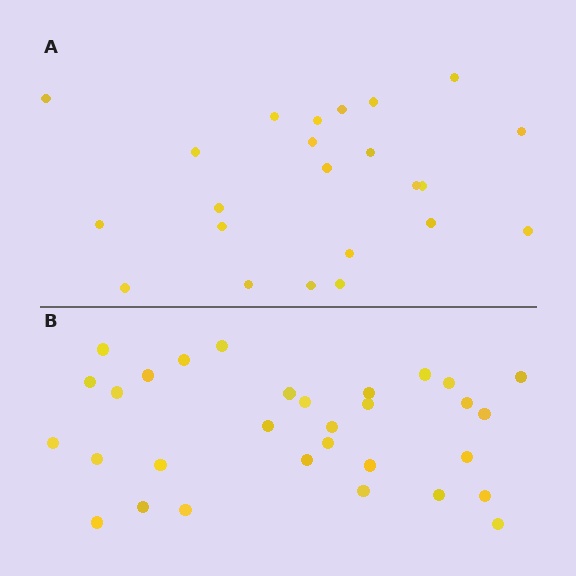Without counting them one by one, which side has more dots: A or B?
Region B (the bottom region) has more dots.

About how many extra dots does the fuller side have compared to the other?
Region B has roughly 8 or so more dots than region A.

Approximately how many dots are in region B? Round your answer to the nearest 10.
About 30 dots. (The exact count is 31, which rounds to 30.)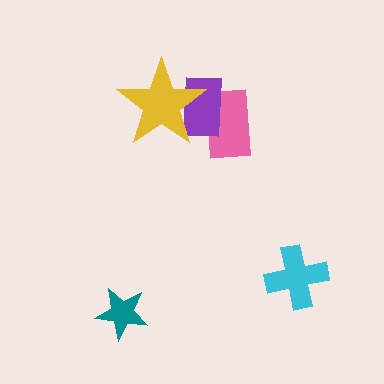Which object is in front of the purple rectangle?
The yellow star is in front of the purple rectangle.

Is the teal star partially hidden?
No, no other shape covers it.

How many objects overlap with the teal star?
0 objects overlap with the teal star.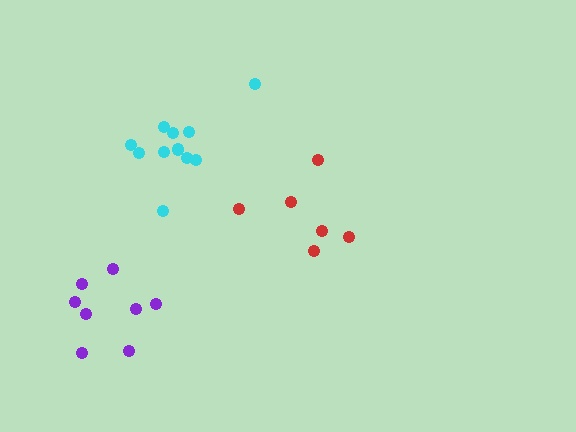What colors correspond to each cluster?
The clusters are colored: red, purple, cyan.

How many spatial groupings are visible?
There are 3 spatial groupings.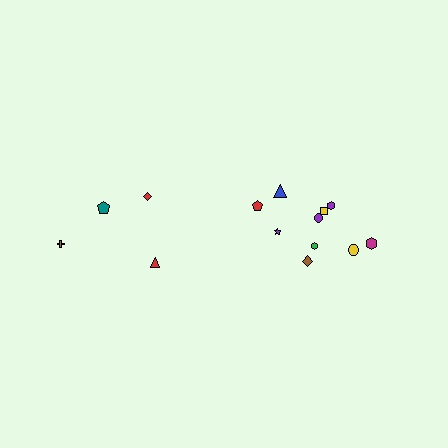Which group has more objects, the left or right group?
The right group.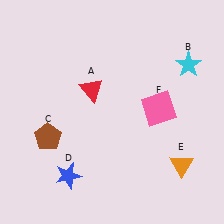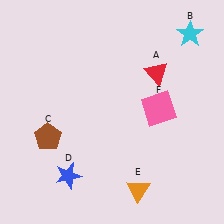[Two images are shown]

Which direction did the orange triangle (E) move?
The orange triangle (E) moved left.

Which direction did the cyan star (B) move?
The cyan star (B) moved up.